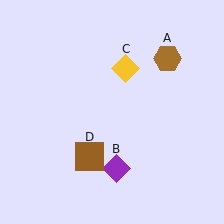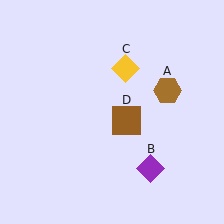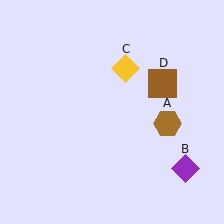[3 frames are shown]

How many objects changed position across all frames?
3 objects changed position: brown hexagon (object A), purple diamond (object B), brown square (object D).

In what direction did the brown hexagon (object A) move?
The brown hexagon (object A) moved down.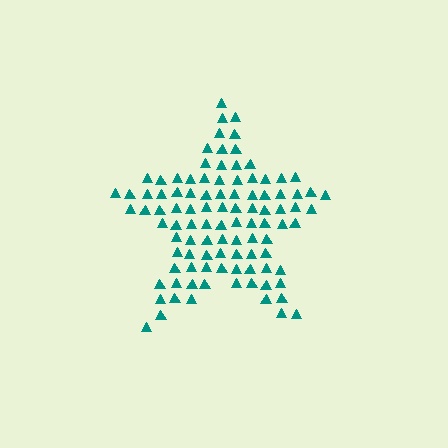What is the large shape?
The large shape is a star.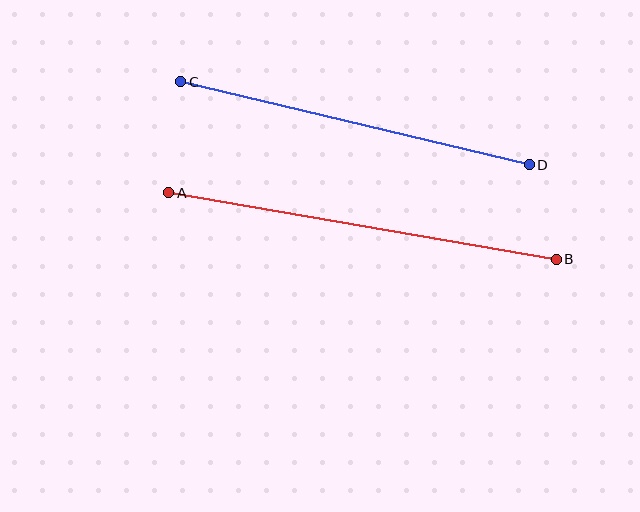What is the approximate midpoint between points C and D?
The midpoint is at approximately (355, 123) pixels.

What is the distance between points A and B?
The distance is approximately 393 pixels.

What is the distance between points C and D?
The distance is approximately 358 pixels.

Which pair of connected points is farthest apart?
Points A and B are farthest apart.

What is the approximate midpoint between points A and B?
The midpoint is at approximately (363, 226) pixels.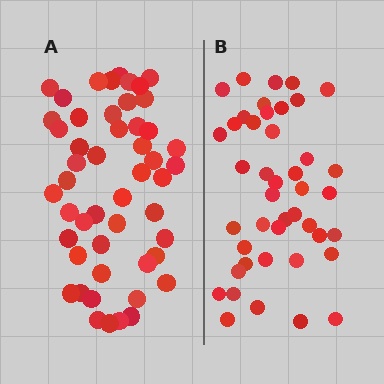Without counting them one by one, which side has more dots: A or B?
Region A (the left region) has more dots.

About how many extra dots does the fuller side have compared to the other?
Region A has roughly 8 or so more dots than region B.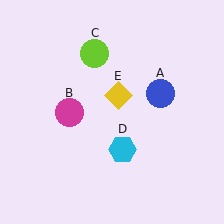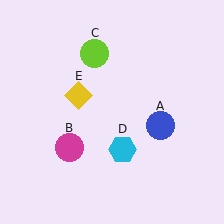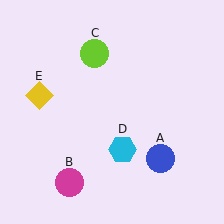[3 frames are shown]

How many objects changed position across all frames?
3 objects changed position: blue circle (object A), magenta circle (object B), yellow diamond (object E).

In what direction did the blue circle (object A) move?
The blue circle (object A) moved down.